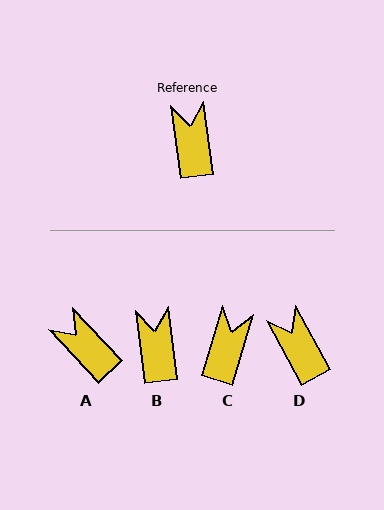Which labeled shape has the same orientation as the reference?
B.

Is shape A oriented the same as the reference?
No, it is off by about 36 degrees.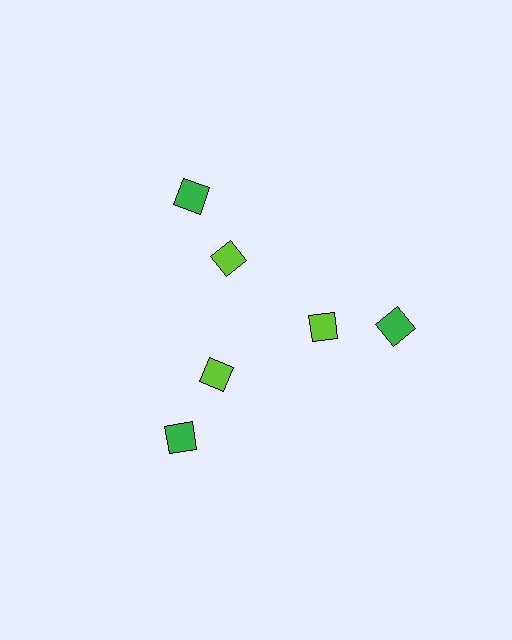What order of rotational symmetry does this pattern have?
This pattern has 3-fold rotational symmetry.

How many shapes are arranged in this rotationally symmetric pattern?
There are 6 shapes, arranged in 3 groups of 2.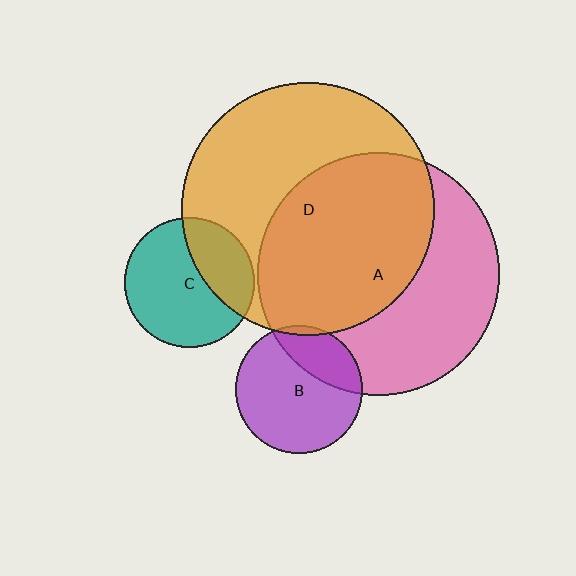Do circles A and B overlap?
Yes.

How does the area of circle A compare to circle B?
Approximately 3.6 times.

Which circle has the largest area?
Circle D (orange).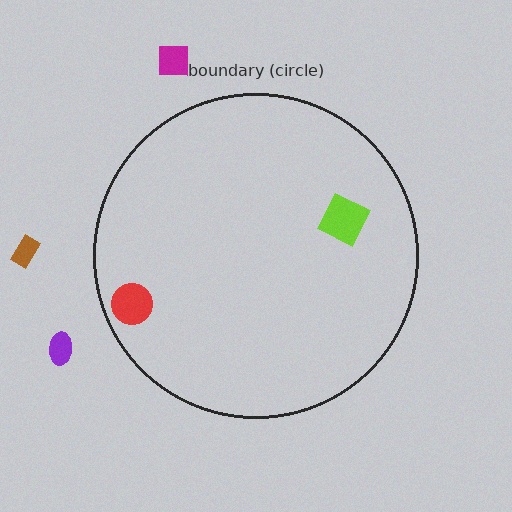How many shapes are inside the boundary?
2 inside, 3 outside.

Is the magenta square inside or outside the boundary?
Outside.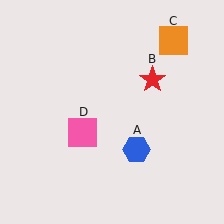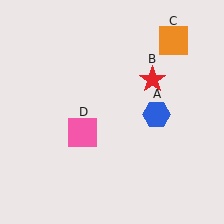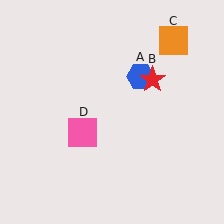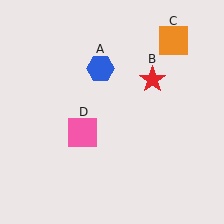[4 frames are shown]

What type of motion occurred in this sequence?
The blue hexagon (object A) rotated counterclockwise around the center of the scene.